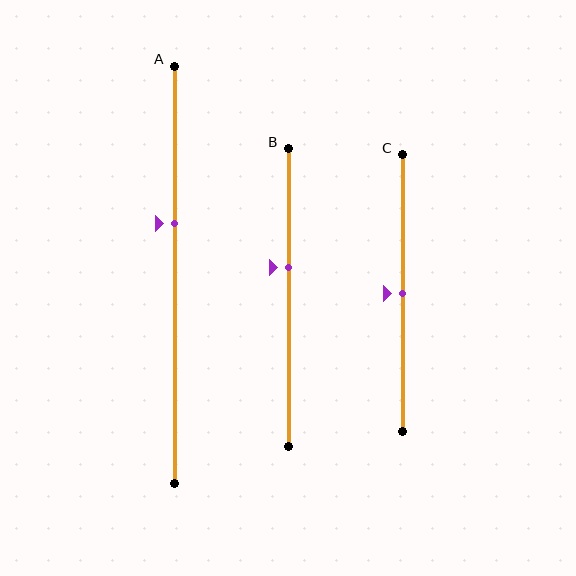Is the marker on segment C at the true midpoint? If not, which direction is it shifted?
Yes, the marker on segment C is at the true midpoint.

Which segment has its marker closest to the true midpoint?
Segment C has its marker closest to the true midpoint.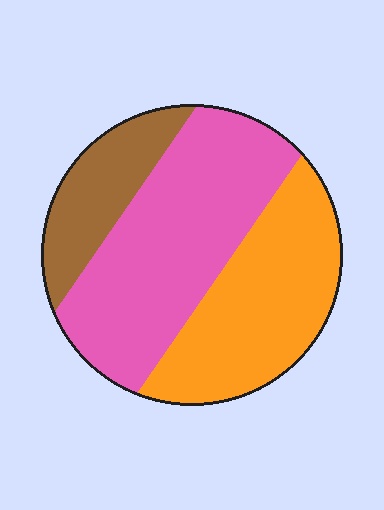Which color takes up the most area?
Pink, at roughly 45%.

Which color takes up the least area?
Brown, at roughly 20%.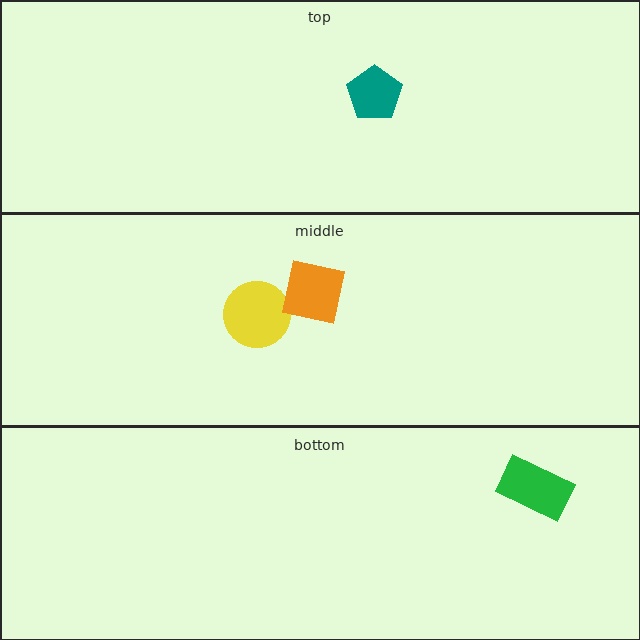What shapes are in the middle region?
The yellow circle, the orange square.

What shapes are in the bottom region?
The green rectangle.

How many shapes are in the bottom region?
1.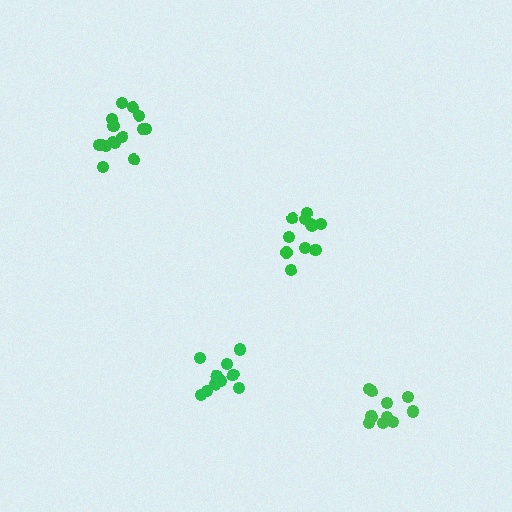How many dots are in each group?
Group 1: 11 dots, Group 2: 10 dots, Group 3: 15 dots, Group 4: 10 dots (46 total).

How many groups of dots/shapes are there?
There are 4 groups.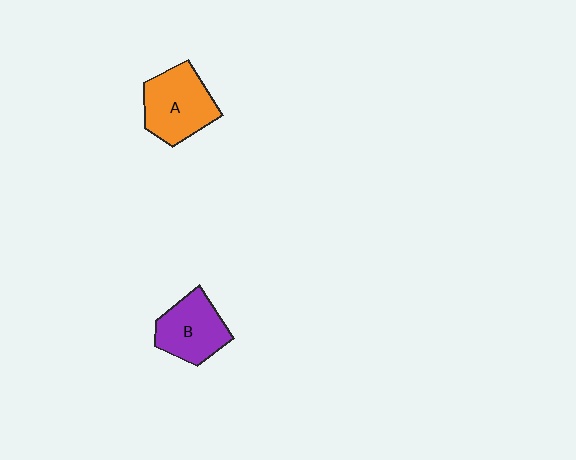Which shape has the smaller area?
Shape B (purple).